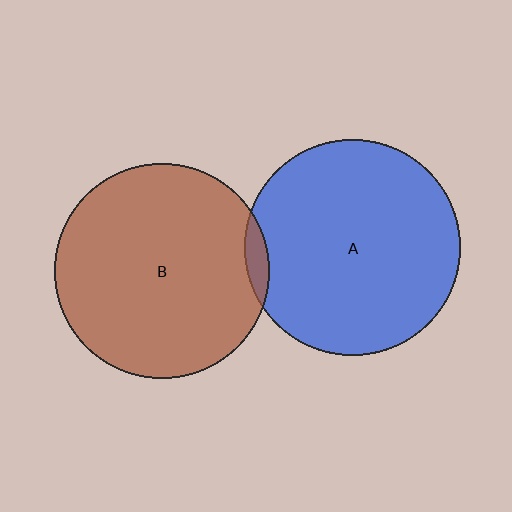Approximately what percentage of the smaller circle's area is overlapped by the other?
Approximately 5%.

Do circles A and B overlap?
Yes.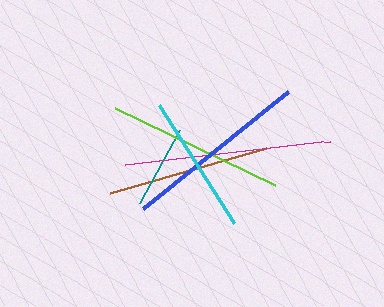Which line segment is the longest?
The magenta line is the longest at approximately 206 pixels.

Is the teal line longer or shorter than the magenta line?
The magenta line is longer than the teal line.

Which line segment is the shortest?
The teal line is the shortest at approximately 83 pixels.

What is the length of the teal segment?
The teal segment is approximately 83 pixels long.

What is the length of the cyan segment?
The cyan segment is approximately 141 pixels long.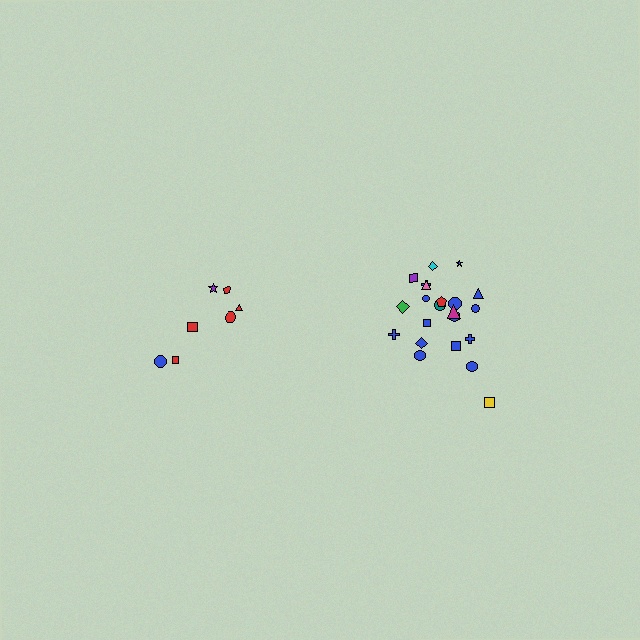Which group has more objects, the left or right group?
The right group.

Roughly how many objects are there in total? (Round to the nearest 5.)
Roughly 30 objects in total.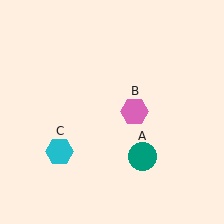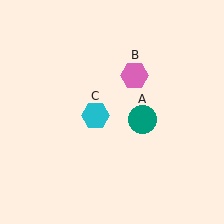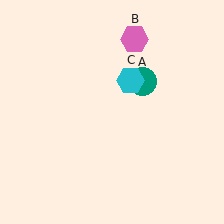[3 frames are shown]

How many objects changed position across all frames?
3 objects changed position: teal circle (object A), pink hexagon (object B), cyan hexagon (object C).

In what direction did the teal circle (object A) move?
The teal circle (object A) moved up.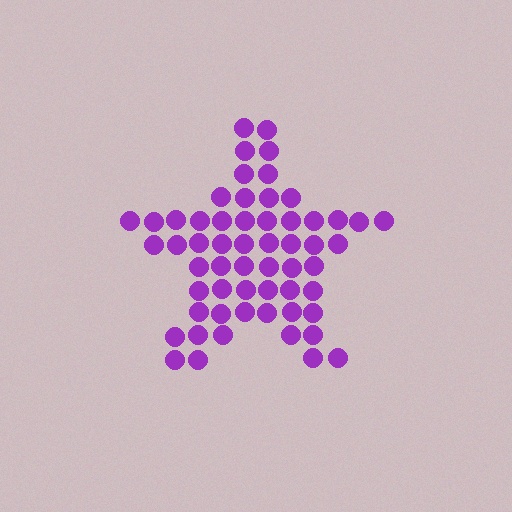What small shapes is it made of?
It is made of small circles.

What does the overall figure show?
The overall figure shows a star.